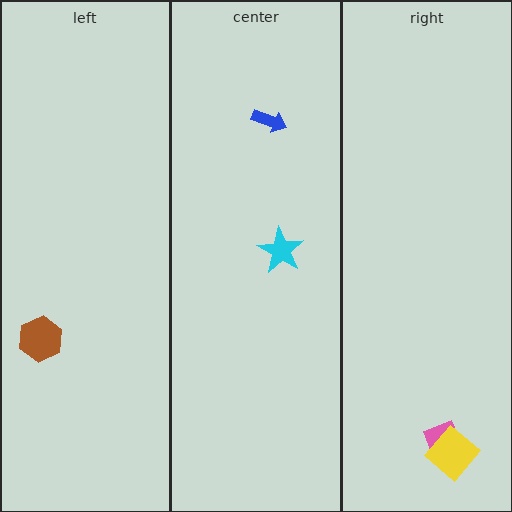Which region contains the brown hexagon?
The left region.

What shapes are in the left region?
The brown hexagon.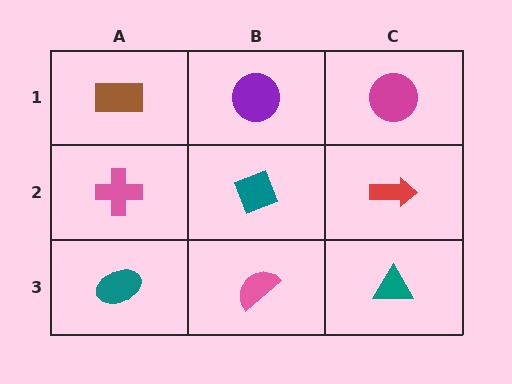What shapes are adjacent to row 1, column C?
A red arrow (row 2, column C), a purple circle (row 1, column B).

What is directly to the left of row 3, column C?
A pink semicircle.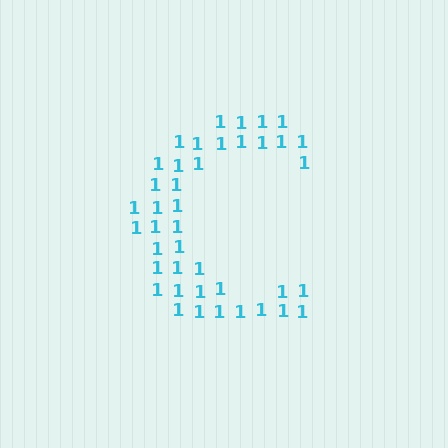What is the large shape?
The large shape is the letter C.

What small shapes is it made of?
It is made of small digit 1's.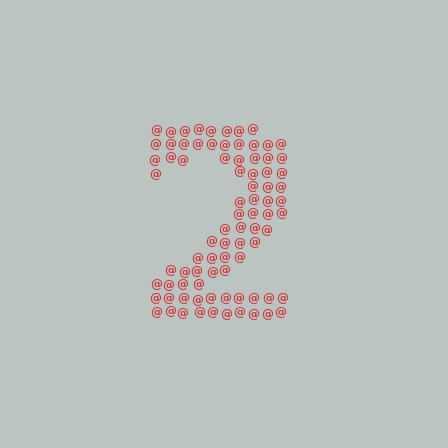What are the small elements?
The small elements are at signs.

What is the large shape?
The large shape is the digit 2.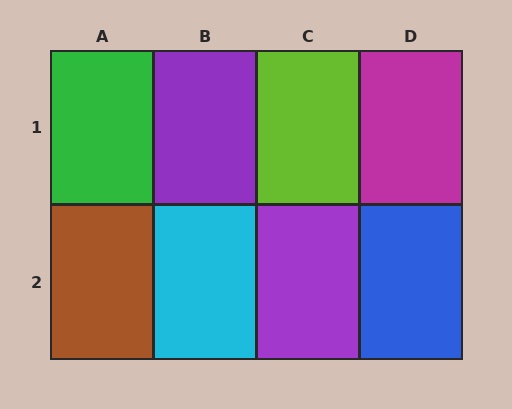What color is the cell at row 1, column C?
Lime.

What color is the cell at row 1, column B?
Purple.